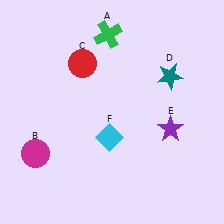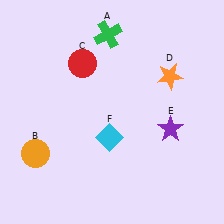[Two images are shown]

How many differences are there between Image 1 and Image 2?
There are 2 differences between the two images.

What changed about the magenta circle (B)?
In Image 1, B is magenta. In Image 2, it changed to orange.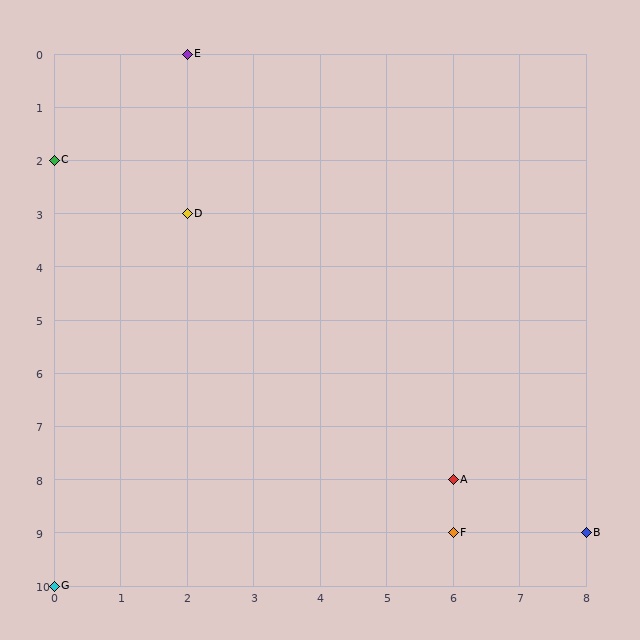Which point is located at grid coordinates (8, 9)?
Point B is at (8, 9).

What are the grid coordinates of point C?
Point C is at grid coordinates (0, 2).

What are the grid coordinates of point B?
Point B is at grid coordinates (8, 9).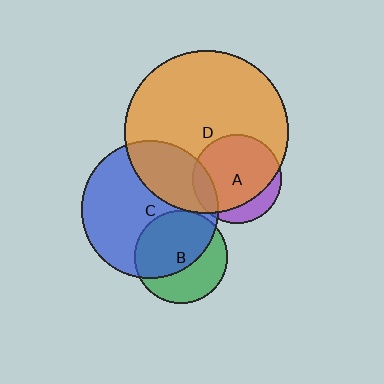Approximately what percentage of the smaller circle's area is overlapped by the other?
Approximately 80%.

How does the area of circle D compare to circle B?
Approximately 3.1 times.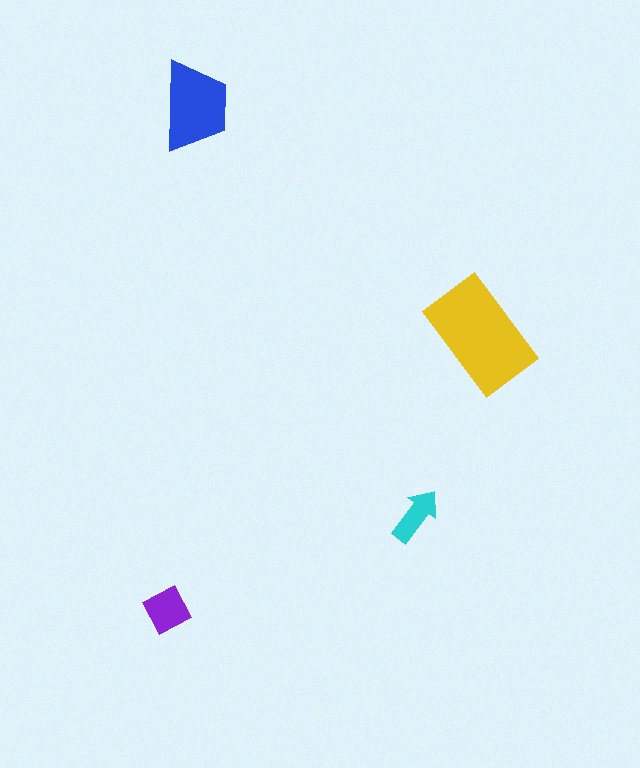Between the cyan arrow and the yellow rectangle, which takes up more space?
The yellow rectangle.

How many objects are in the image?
There are 4 objects in the image.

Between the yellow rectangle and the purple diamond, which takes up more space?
The yellow rectangle.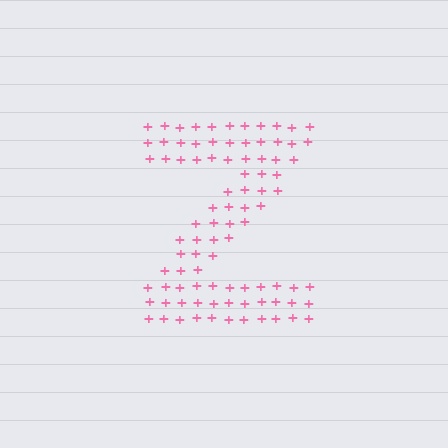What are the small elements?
The small elements are plus signs.